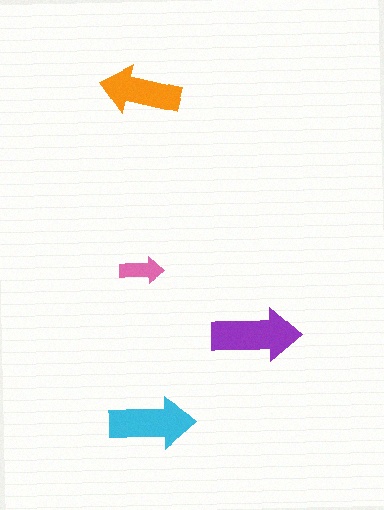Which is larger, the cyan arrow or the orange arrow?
The cyan one.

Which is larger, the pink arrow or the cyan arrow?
The cyan one.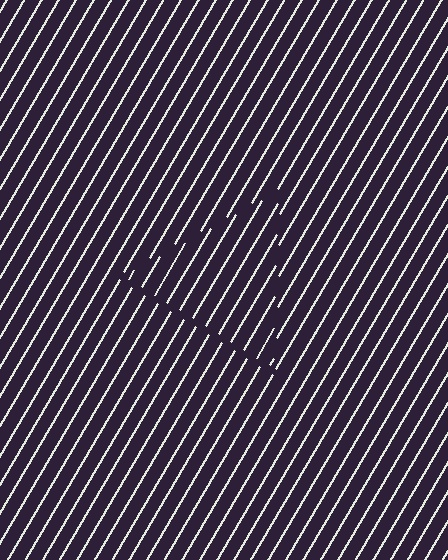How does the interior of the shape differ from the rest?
The interior of the shape contains the same grating, shifted by half a period — the contour is defined by the phase discontinuity where line-ends from the inner and outer gratings abut.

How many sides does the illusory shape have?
3 sides — the line-ends trace a triangle.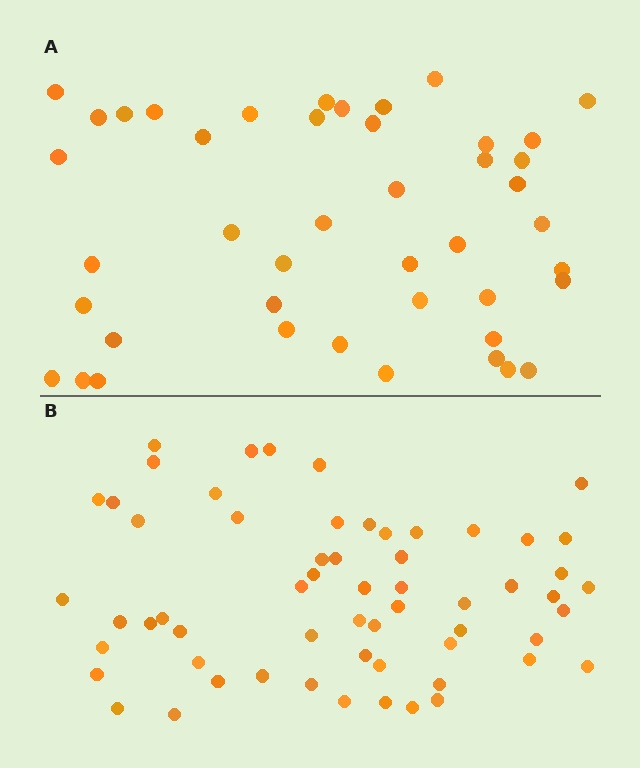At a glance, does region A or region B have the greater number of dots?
Region B (the bottom region) has more dots.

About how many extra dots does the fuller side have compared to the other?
Region B has approximately 15 more dots than region A.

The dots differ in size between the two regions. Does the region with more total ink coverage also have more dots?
No. Region A has more total ink coverage because its dots are larger, but region B actually contains more individual dots. Total area can be misleading — the number of items is what matters here.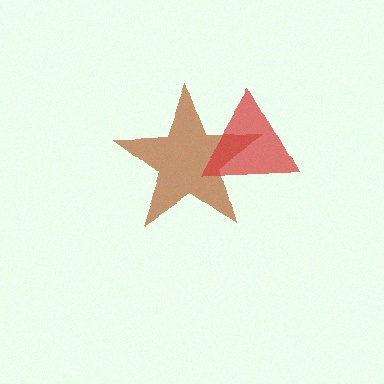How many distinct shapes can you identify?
There are 2 distinct shapes: a brown star, a red triangle.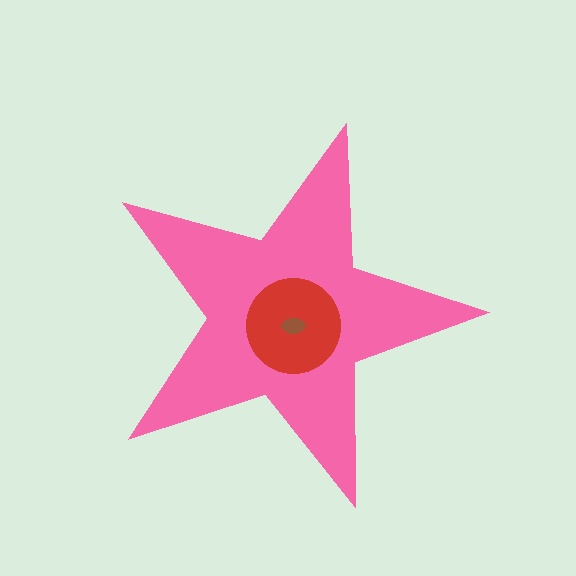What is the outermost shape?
The pink star.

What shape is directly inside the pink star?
The red circle.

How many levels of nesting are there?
3.